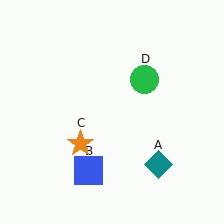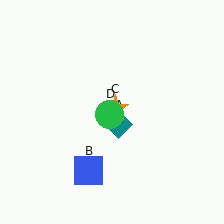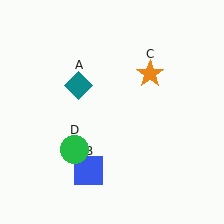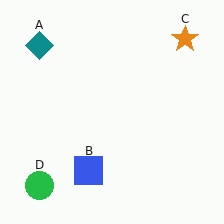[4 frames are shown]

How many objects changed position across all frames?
3 objects changed position: teal diamond (object A), orange star (object C), green circle (object D).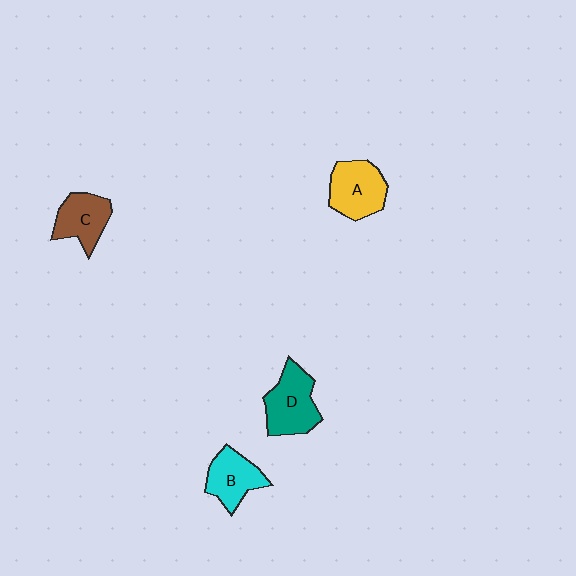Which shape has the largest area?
Shape D (teal).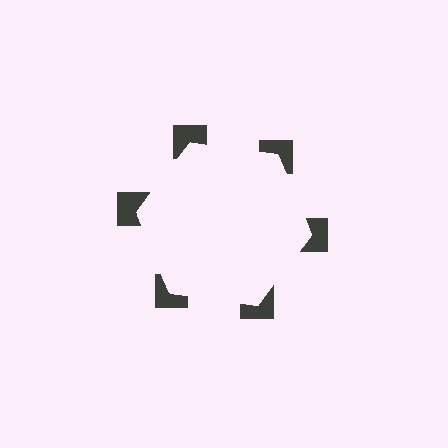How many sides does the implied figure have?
6 sides.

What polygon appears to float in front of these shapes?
An illusory hexagon — its edges are inferred from the aligned wedge cuts in the notched squares, not physically drawn.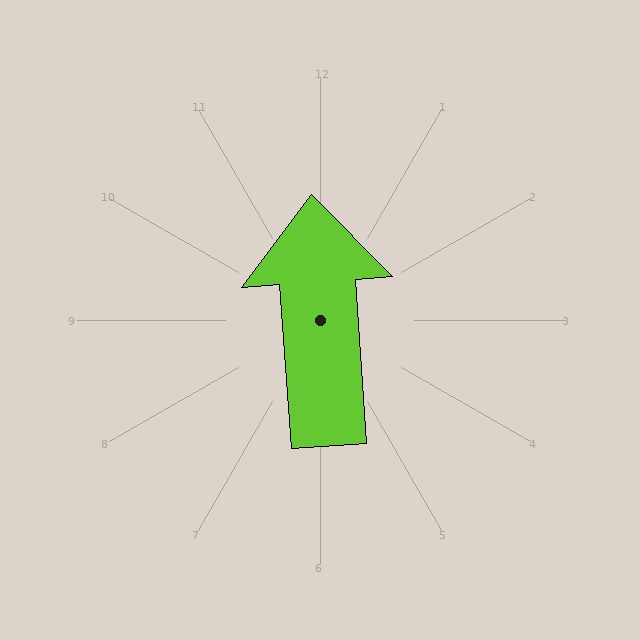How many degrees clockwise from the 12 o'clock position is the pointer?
Approximately 356 degrees.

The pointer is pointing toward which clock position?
Roughly 12 o'clock.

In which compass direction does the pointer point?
North.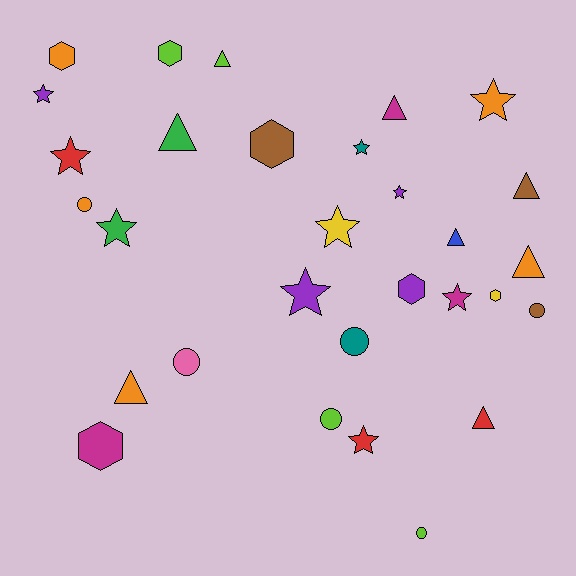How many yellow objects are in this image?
There are 2 yellow objects.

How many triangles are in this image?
There are 8 triangles.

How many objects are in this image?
There are 30 objects.